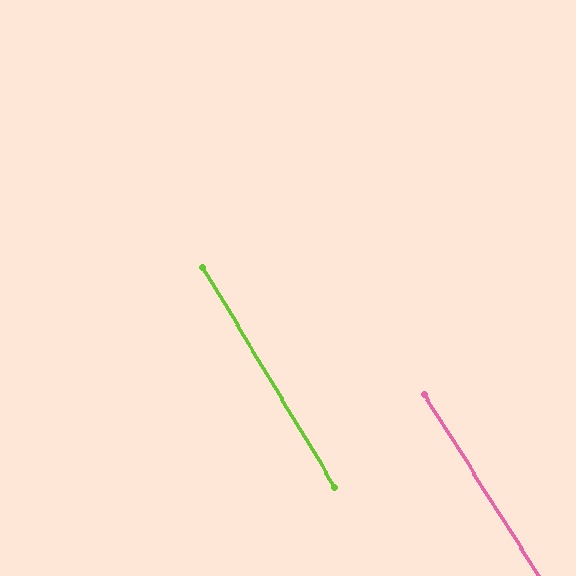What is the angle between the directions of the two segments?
Approximately 1 degree.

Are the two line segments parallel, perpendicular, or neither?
Parallel — their directions differ by only 1.3°.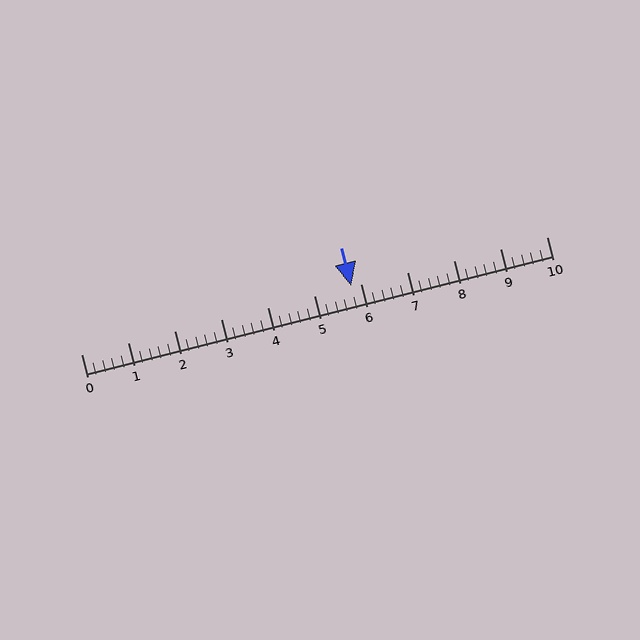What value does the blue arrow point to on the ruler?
The blue arrow points to approximately 5.8.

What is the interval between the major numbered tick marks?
The major tick marks are spaced 1 units apart.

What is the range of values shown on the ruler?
The ruler shows values from 0 to 10.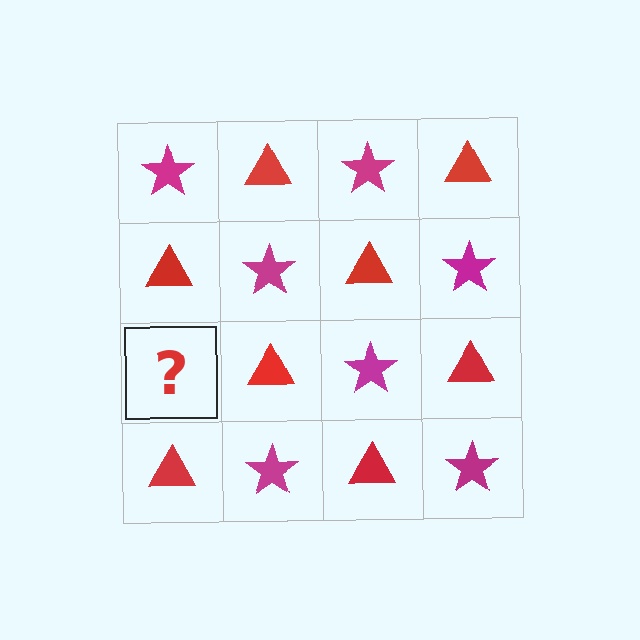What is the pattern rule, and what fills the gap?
The rule is that it alternates magenta star and red triangle in a checkerboard pattern. The gap should be filled with a magenta star.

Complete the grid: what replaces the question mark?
The question mark should be replaced with a magenta star.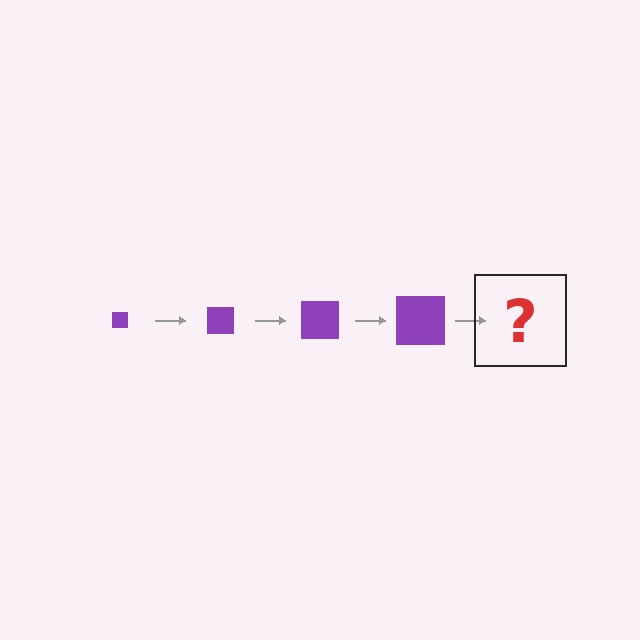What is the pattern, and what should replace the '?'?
The pattern is that the square gets progressively larger each step. The '?' should be a purple square, larger than the previous one.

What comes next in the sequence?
The next element should be a purple square, larger than the previous one.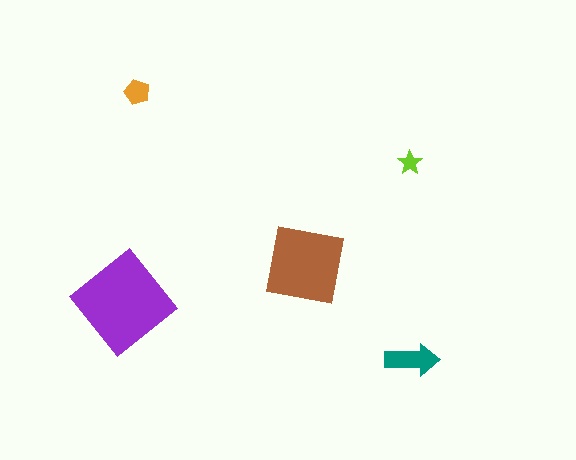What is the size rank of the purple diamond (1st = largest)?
1st.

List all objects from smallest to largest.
The lime star, the orange pentagon, the teal arrow, the brown square, the purple diamond.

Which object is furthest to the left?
The purple diamond is leftmost.